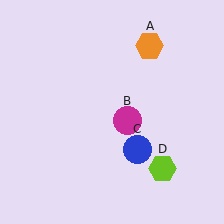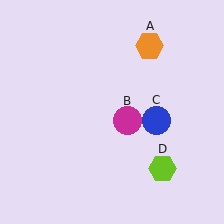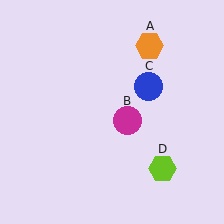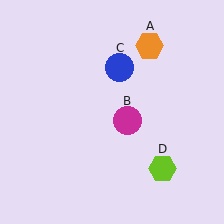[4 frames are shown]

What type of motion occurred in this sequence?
The blue circle (object C) rotated counterclockwise around the center of the scene.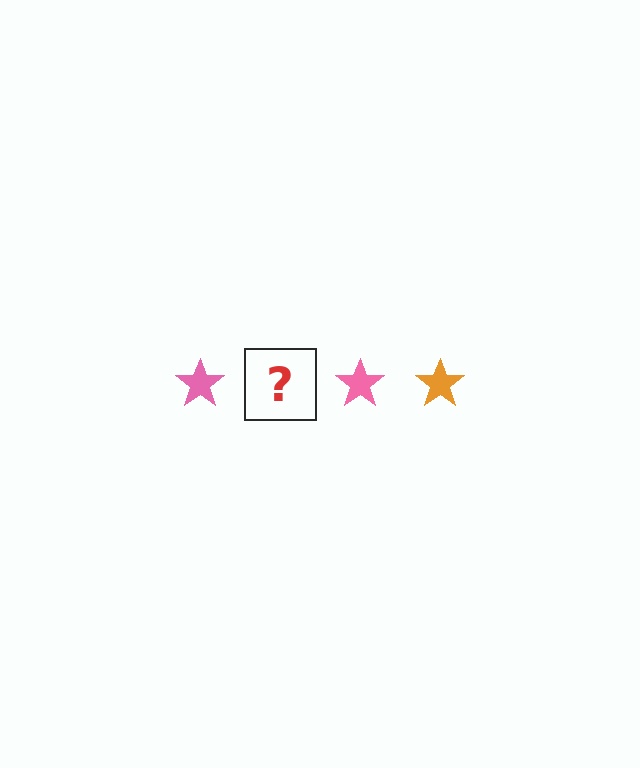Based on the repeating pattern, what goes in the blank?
The blank should be an orange star.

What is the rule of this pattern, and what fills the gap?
The rule is that the pattern cycles through pink, orange stars. The gap should be filled with an orange star.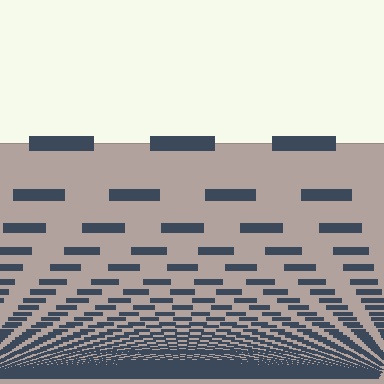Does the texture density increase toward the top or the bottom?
Density increases toward the bottom.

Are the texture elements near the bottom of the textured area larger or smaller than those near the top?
Smaller. The gradient is inverted — elements near the bottom are smaller and denser.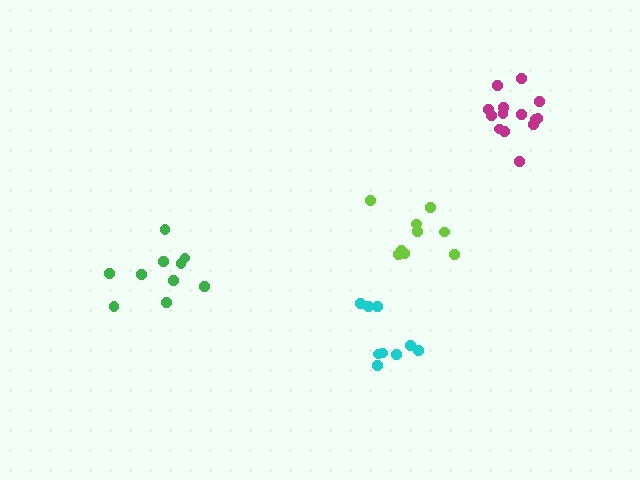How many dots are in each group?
Group 1: 9 dots, Group 2: 9 dots, Group 3: 14 dots, Group 4: 10 dots (42 total).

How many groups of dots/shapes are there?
There are 4 groups.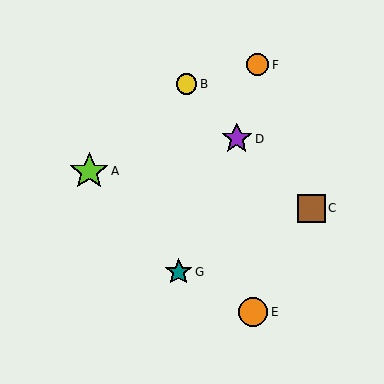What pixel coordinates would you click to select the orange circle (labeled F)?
Click at (258, 65) to select the orange circle F.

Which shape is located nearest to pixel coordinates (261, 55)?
The orange circle (labeled F) at (258, 65) is nearest to that location.